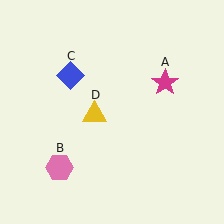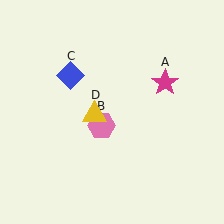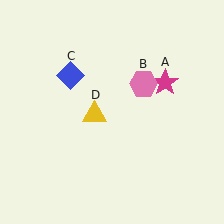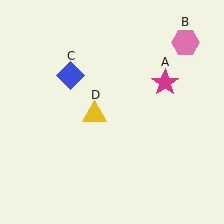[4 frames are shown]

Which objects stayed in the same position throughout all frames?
Magenta star (object A) and blue diamond (object C) and yellow triangle (object D) remained stationary.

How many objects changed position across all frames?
1 object changed position: pink hexagon (object B).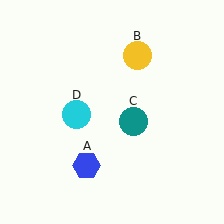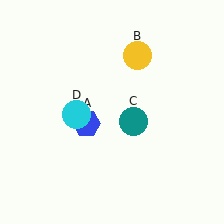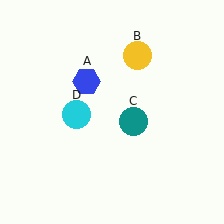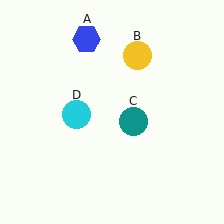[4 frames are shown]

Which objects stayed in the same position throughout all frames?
Yellow circle (object B) and teal circle (object C) and cyan circle (object D) remained stationary.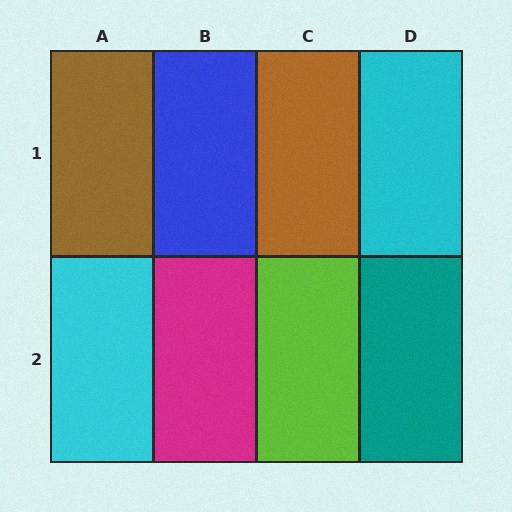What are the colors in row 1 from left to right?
Brown, blue, brown, cyan.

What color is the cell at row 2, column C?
Lime.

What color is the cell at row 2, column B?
Magenta.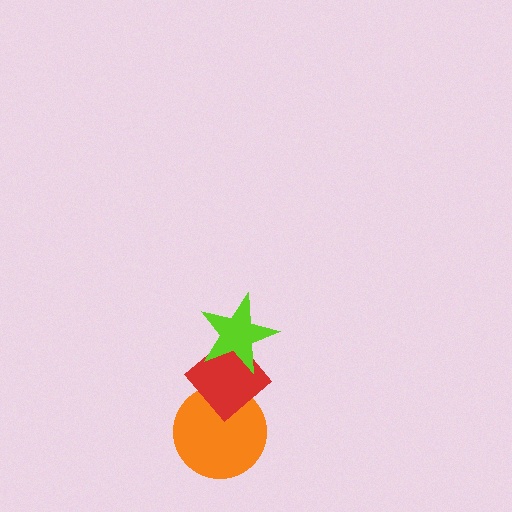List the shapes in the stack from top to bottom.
From top to bottom: the lime star, the red diamond, the orange circle.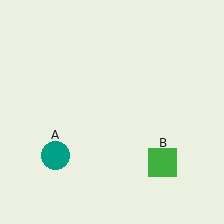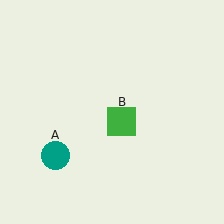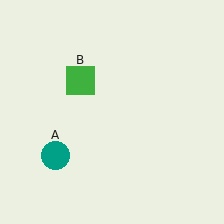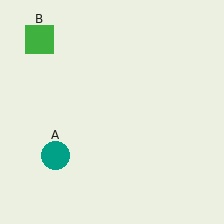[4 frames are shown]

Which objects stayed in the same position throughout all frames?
Teal circle (object A) remained stationary.